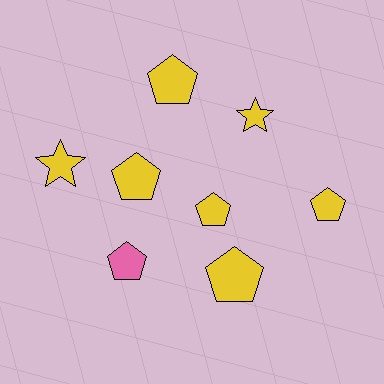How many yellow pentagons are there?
There are 5 yellow pentagons.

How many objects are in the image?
There are 8 objects.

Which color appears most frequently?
Yellow, with 7 objects.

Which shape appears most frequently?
Pentagon, with 6 objects.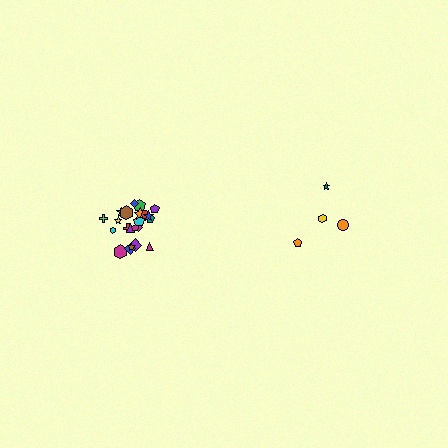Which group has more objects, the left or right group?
The left group.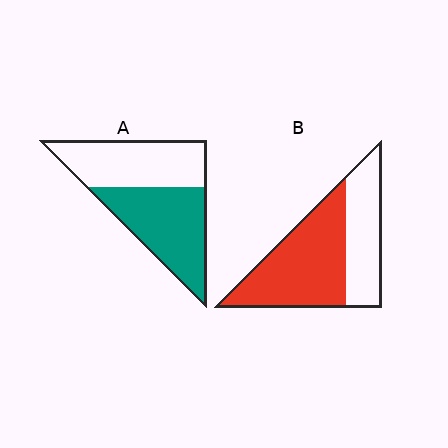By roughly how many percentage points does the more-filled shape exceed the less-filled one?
By roughly 10 percentage points (B over A).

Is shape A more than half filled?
Roughly half.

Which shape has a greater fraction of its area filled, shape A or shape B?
Shape B.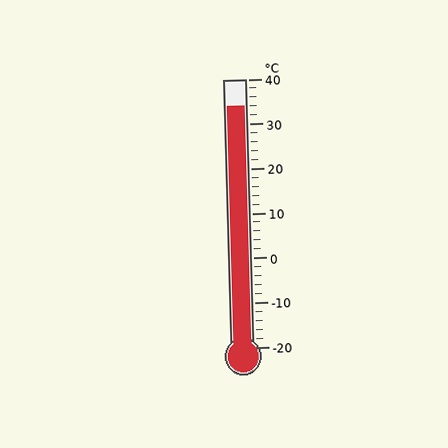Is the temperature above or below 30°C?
The temperature is above 30°C.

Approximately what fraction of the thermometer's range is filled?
The thermometer is filled to approximately 90% of its range.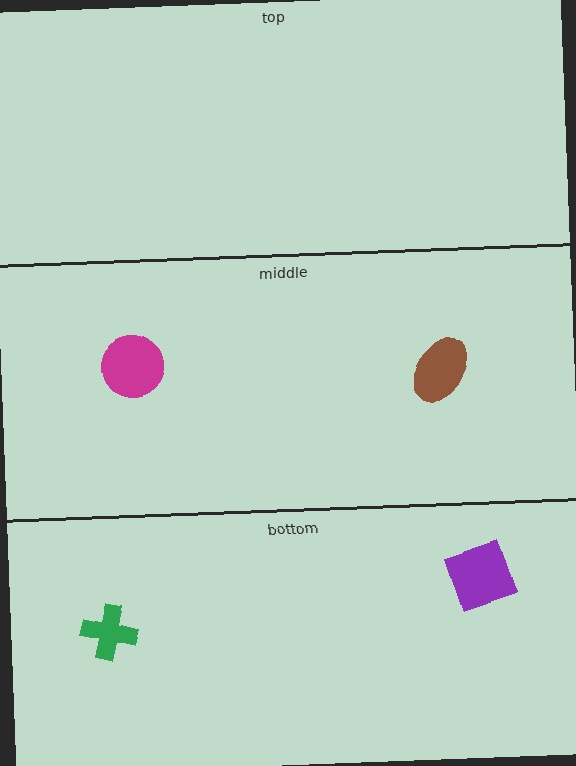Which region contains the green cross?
The bottom region.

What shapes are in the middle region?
The brown ellipse, the magenta circle.